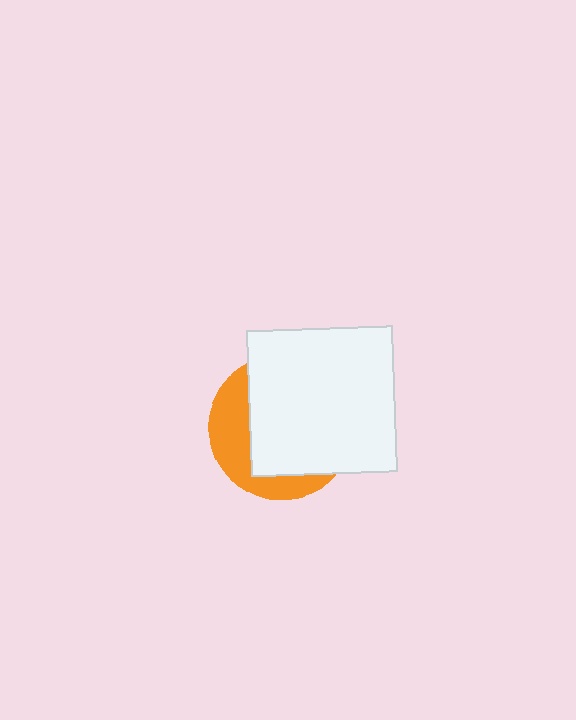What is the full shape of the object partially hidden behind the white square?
The partially hidden object is an orange circle.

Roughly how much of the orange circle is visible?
A small part of it is visible (roughly 33%).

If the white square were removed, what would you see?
You would see the complete orange circle.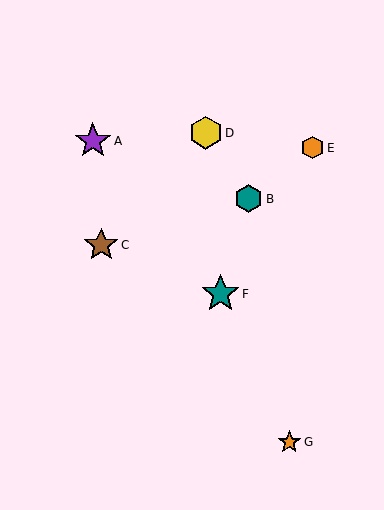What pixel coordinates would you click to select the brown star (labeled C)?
Click at (101, 245) to select the brown star C.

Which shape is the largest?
The teal star (labeled F) is the largest.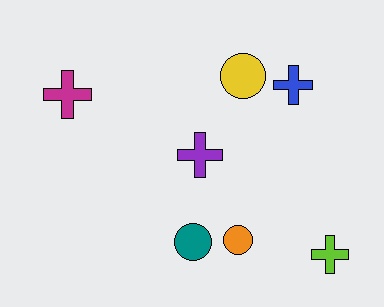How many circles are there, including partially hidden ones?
There are 3 circles.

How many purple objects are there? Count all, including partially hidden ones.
There is 1 purple object.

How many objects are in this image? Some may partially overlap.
There are 7 objects.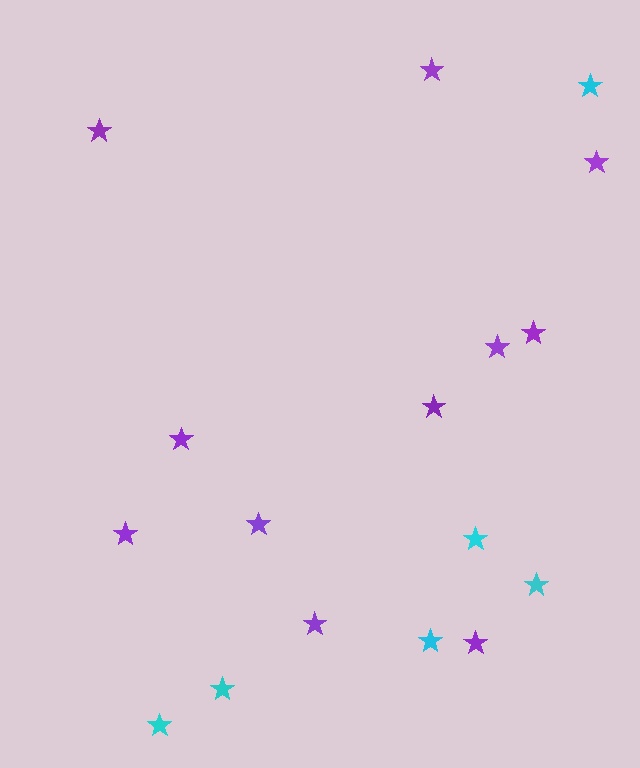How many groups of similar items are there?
There are 2 groups: one group of purple stars (11) and one group of cyan stars (6).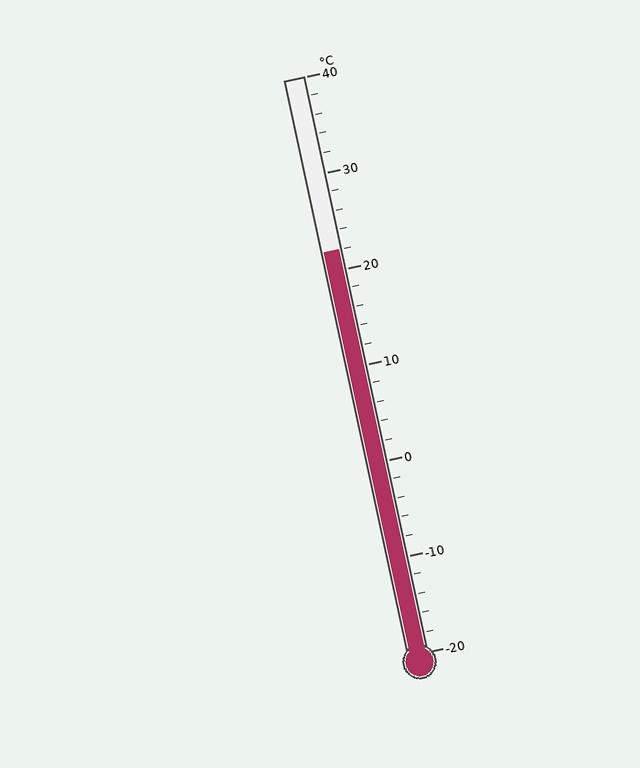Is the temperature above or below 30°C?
The temperature is below 30°C.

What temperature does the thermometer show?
The thermometer shows approximately 22°C.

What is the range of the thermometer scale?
The thermometer scale ranges from -20°C to 40°C.